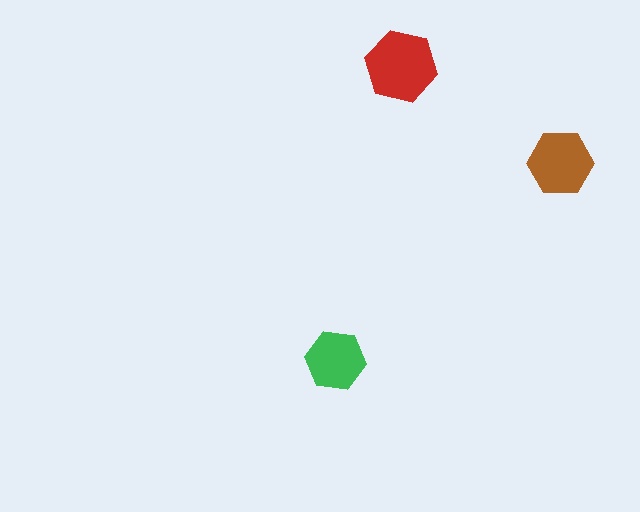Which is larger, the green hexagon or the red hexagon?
The red one.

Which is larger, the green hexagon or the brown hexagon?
The brown one.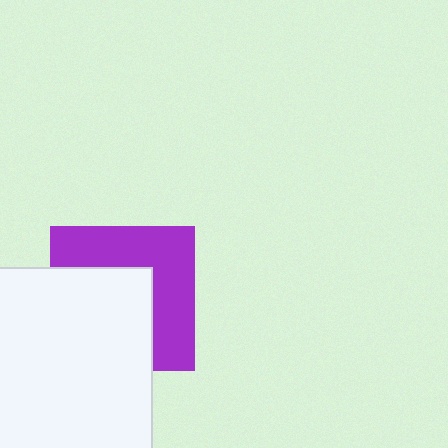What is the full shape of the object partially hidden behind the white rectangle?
The partially hidden object is a purple square.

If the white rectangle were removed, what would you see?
You would see the complete purple square.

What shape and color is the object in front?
The object in front is a white rectangle.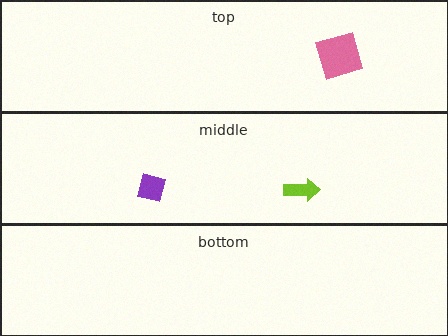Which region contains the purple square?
The middle region.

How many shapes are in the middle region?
2.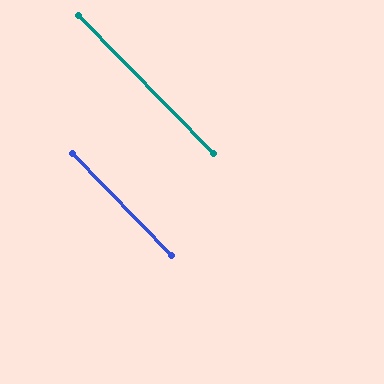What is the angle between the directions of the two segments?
Approximately 0 degrees.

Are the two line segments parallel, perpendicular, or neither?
Parallel — their directions differ by only 0.5°.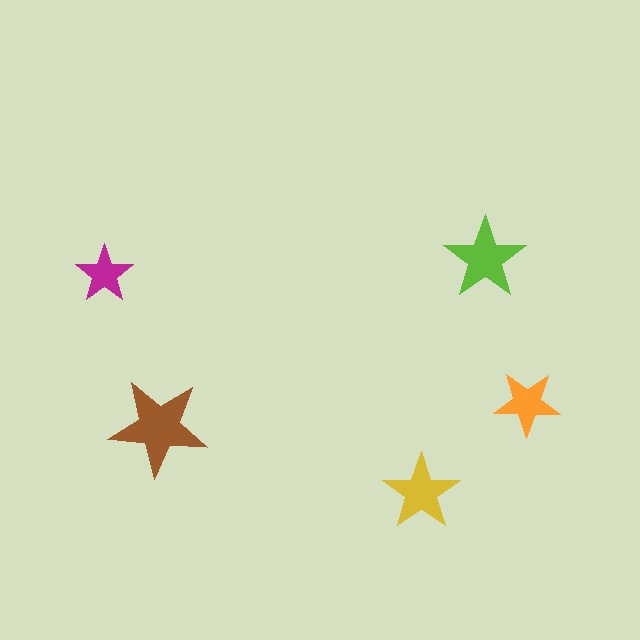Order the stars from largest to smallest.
the brown one, the lime one, the yellow one, the orange one, the magenta one.